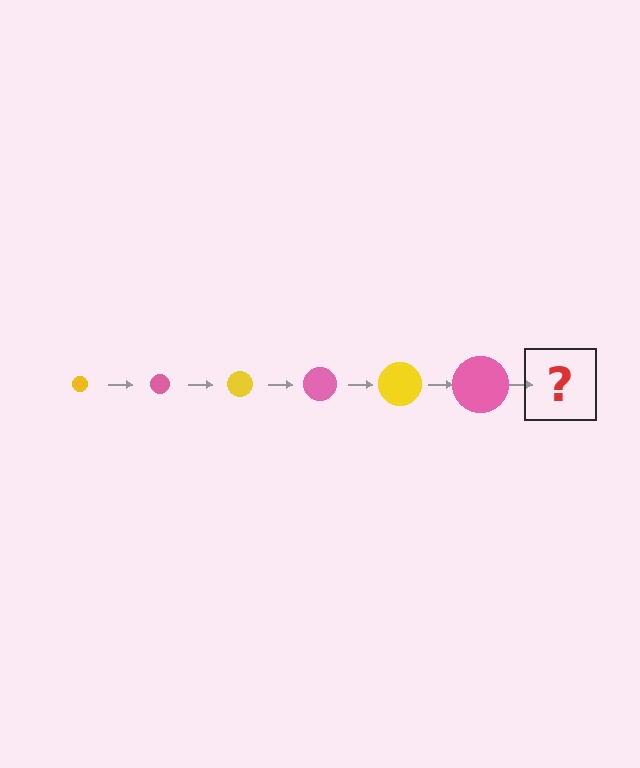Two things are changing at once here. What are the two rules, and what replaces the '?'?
The two rules are that the circle grows larger each step and the color cycles through yellow and pink. The '?' should be a yellow circle, larger than the previous one.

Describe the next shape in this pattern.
It should be a yellow circle, larger than the previous one.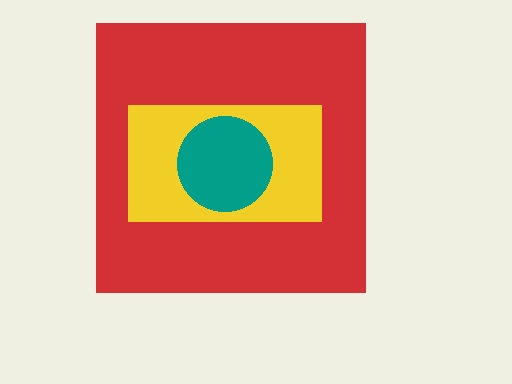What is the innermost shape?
The teal circle.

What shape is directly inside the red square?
The yellow rectangle.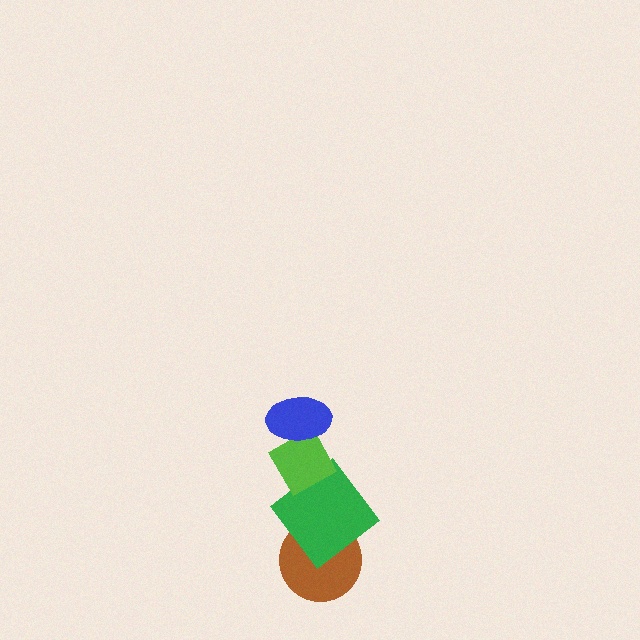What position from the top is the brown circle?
The brown circle is 4th from the top.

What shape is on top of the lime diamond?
The blue ellipse is on top of the lime diamond.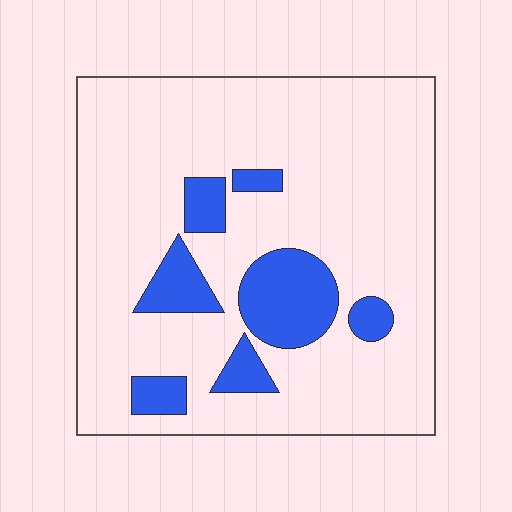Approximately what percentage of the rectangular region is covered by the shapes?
Approximately 15%.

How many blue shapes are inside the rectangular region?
7.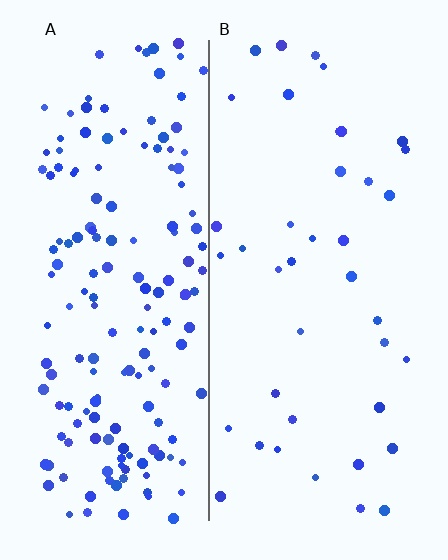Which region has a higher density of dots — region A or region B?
A (the left).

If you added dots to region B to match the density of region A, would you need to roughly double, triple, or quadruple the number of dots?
Approximately quadruple.